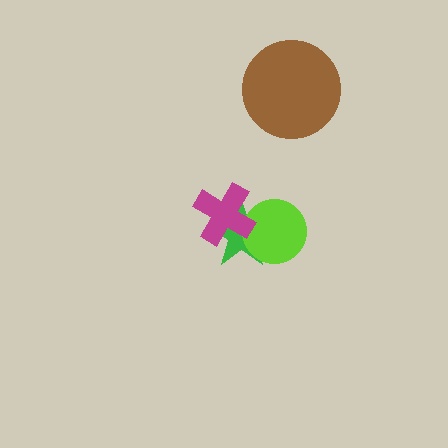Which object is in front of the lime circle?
The magenta cross is in front of the lime circle.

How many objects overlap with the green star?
2 objects overlap with the green star.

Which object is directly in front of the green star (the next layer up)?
The lime circle is directly in front of the green star.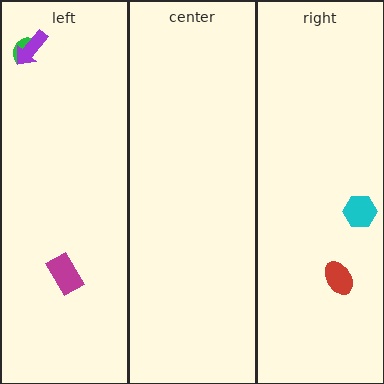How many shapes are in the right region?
2.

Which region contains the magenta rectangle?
The left region.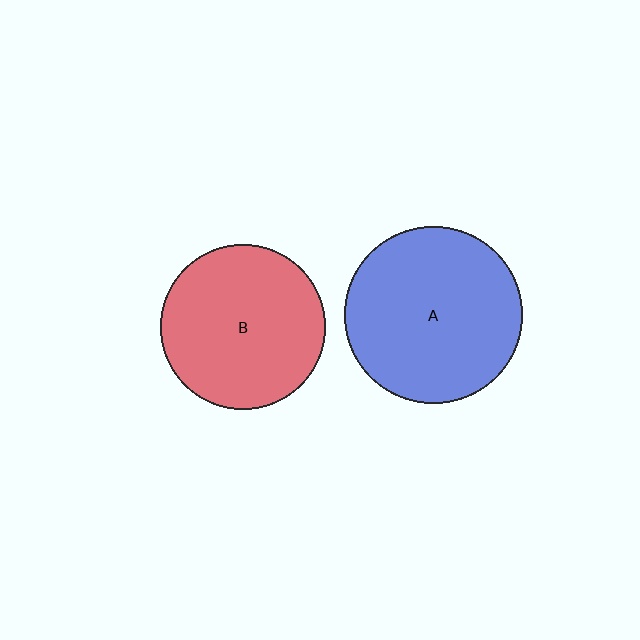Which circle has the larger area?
Circle A (blue).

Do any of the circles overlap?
No, none of the circles overlap.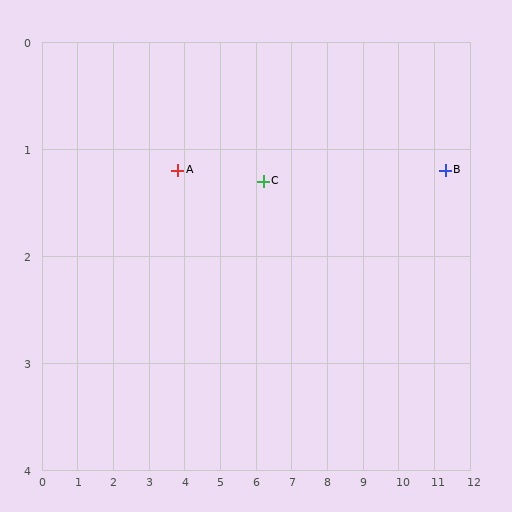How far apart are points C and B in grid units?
Points C and B are about 5.1 grid units apart.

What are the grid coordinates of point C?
Point C is at approximately (6.2, 1.3).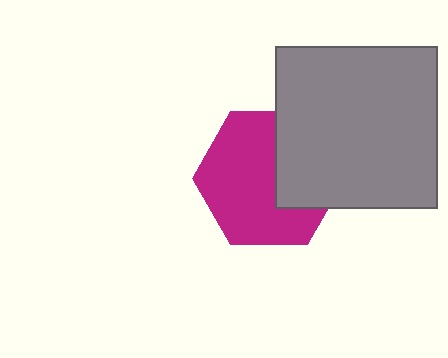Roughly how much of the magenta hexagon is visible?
Most of it is visible (roughly 65%).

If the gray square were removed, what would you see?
You would see the complete magenta hexagon.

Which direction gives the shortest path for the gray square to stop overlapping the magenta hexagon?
Moving right gives the shortest separation.